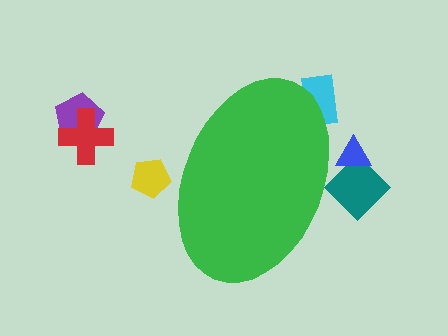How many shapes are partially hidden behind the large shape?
4 shapes are partially hidden.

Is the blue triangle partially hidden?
Yes, the blue triangle is partially hidden behind the green ellipse.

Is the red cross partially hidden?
No, the red cross is fully visible.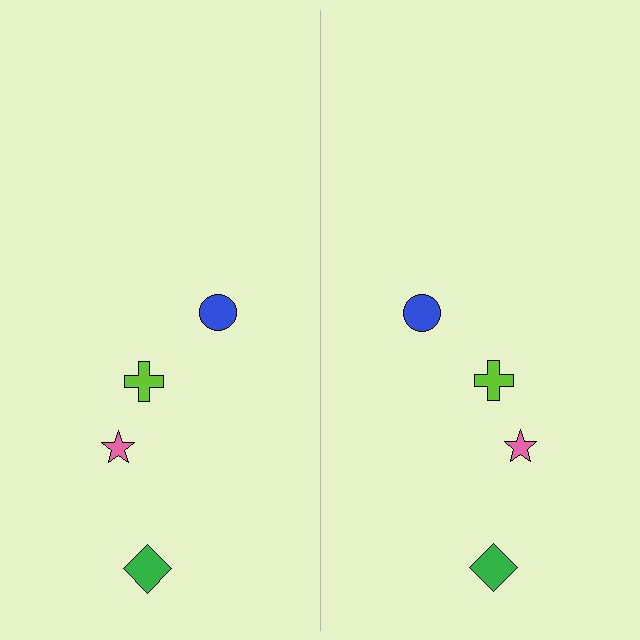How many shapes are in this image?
There are 8 shapes in this image.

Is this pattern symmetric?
Yes, this pattern has bilateral (reflection) symmetry.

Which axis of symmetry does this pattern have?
The pattern has a vertical axis of symmetry running through the center of the image.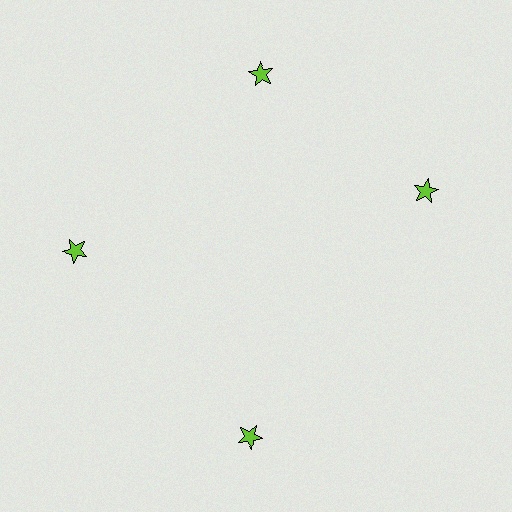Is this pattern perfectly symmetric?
No. The 4 lime stars are arranged in a ring, but one element near the 3 o'clock position is rotated out of alignment along the ring, breaking the 4-fold rotational symmetry.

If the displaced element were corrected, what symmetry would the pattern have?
It would have 4-fold rotational symmetry — the pattern would map onto itself every 90 degrees.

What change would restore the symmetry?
The symmetry would be restored by rotating it back into even spacing with its neighbors so that all 4 stars sit at equal angles and equal distance from the center.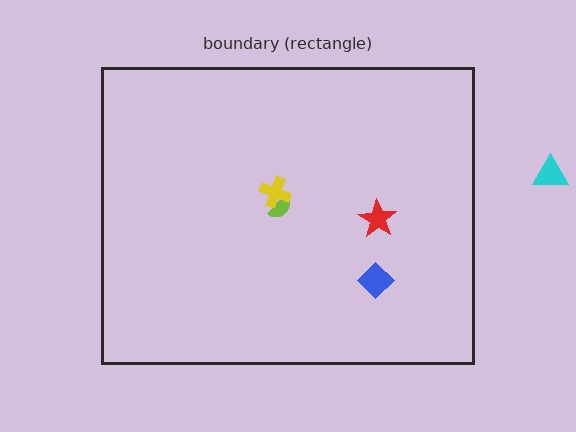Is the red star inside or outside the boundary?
Inside.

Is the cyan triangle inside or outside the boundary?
Outside.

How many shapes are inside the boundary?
4 inside, 1 outside.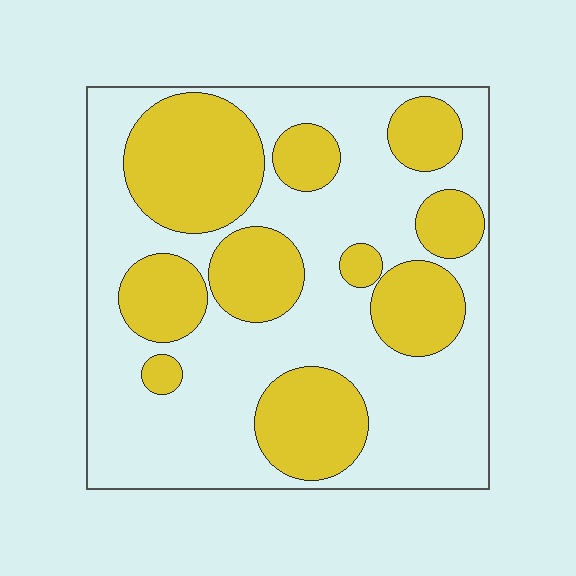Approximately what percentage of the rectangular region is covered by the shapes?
Approximately 40%.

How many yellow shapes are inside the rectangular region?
10.